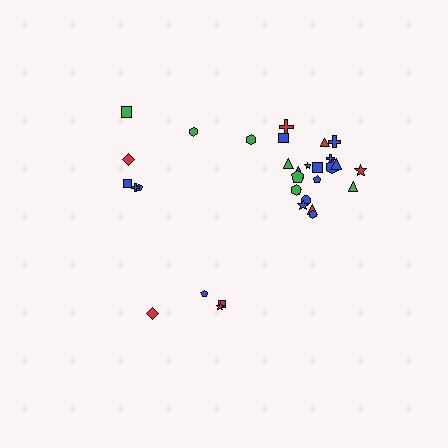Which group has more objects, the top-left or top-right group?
The top-right group.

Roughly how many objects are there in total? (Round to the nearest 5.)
Roughly 30 objects in total.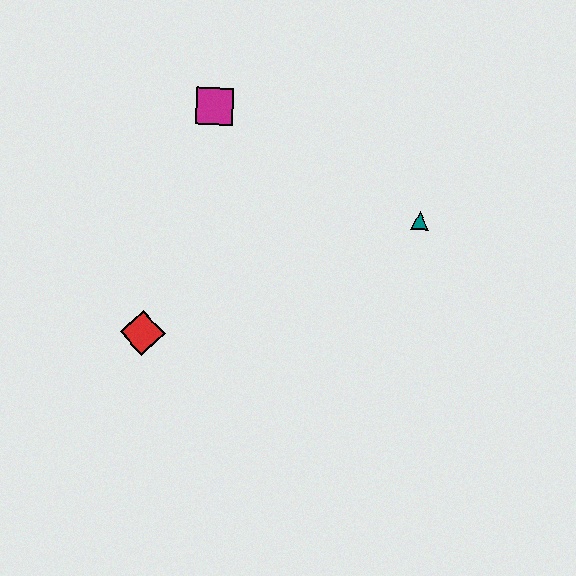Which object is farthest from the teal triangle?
The red diamond is farthest from the teal triangle.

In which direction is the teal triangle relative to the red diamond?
The teal triangle is to the right of the red diamond.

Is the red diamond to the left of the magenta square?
Yes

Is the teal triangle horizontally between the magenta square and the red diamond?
No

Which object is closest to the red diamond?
The magenta square is closest to the red diamond.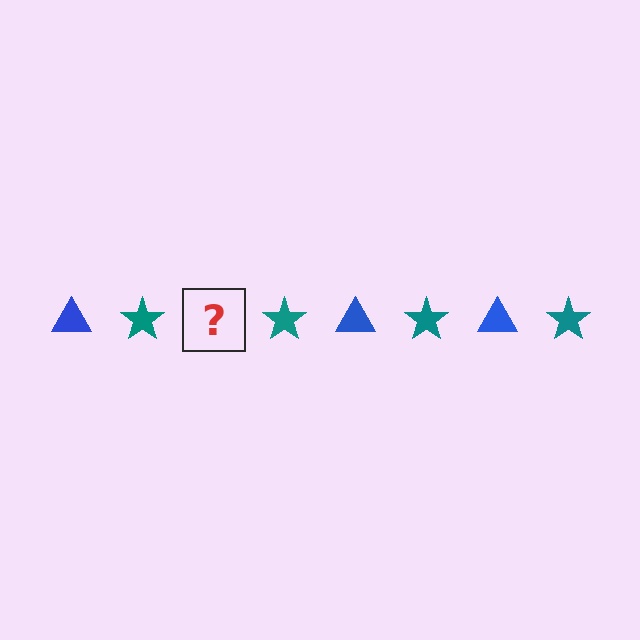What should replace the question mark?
The question mark should be replaced with a blue triangle.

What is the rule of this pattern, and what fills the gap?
The rule is that the pattern alternates between blue triangle and teal star. The gap should be filled with a blue triangle.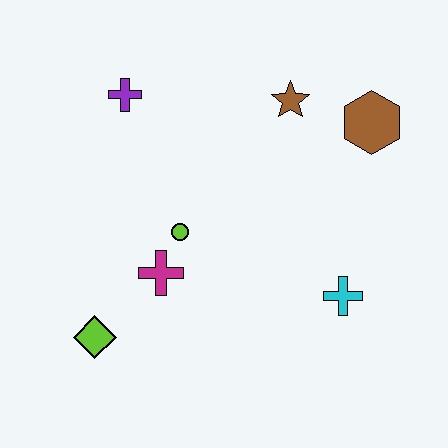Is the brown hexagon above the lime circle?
Yes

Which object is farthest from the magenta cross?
The brown hexagon is farthest from the magenta cross.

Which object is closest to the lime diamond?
The magenta cross is closest to the lime diamond.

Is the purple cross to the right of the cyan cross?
No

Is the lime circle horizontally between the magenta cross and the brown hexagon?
Yes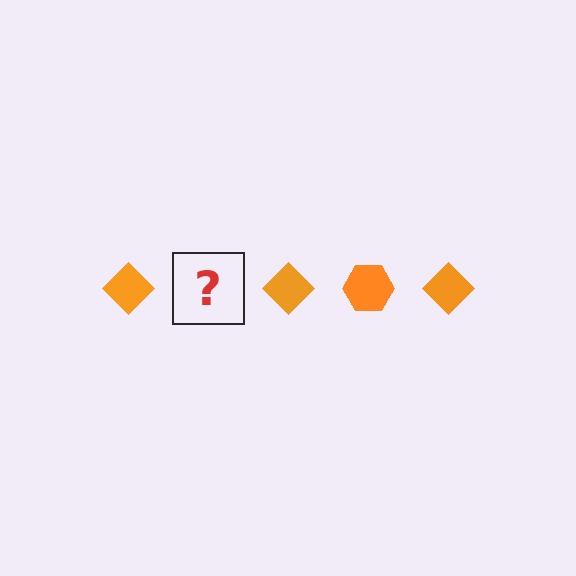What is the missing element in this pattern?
The missing element is an orange hexagon.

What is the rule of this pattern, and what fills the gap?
The rule is that the pattern cycles through diamond, hexagon shapes in orange. The gap should be filled with an orange hexagon.